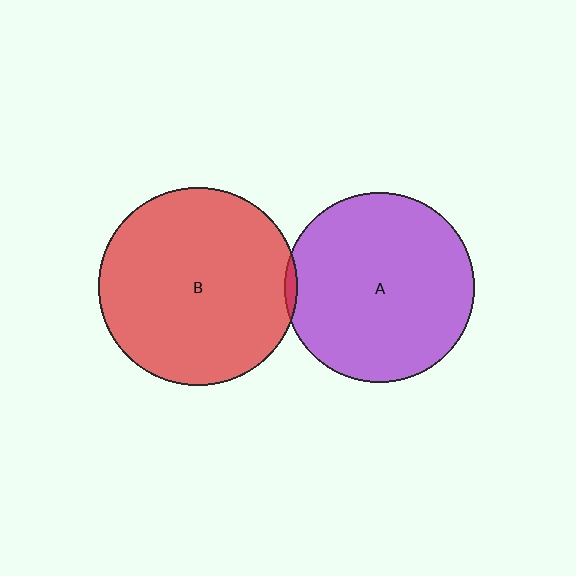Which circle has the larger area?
Circle B (red).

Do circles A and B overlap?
Yes.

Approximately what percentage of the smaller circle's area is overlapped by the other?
Approximately 5%.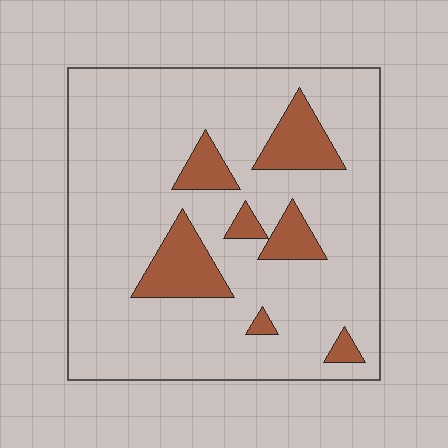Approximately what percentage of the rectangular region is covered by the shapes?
Approximately 15%.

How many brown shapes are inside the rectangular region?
7.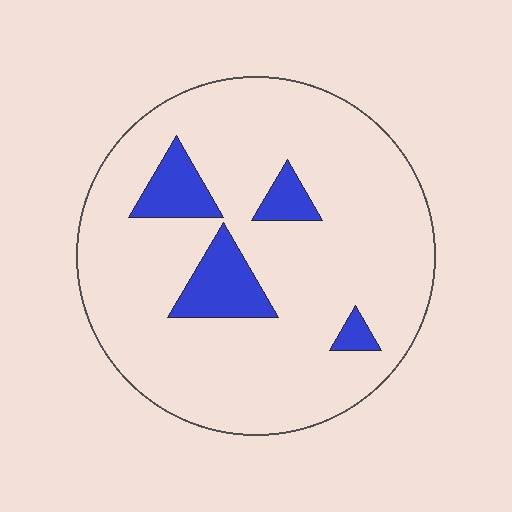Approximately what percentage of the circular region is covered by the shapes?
Approximately 15%.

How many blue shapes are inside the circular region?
4.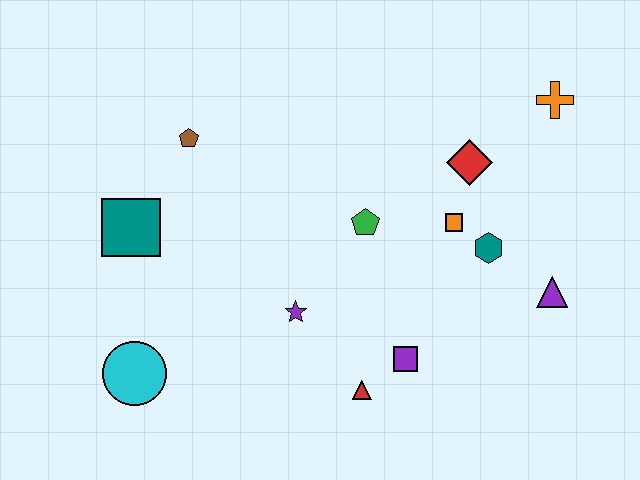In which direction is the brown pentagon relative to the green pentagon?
The brown pentagon is to the left of the green pentagon.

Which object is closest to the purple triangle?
The teal hexagon is closest to the purple triangle.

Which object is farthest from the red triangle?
The orange cross is farthest from the red triangle.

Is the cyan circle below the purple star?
Yes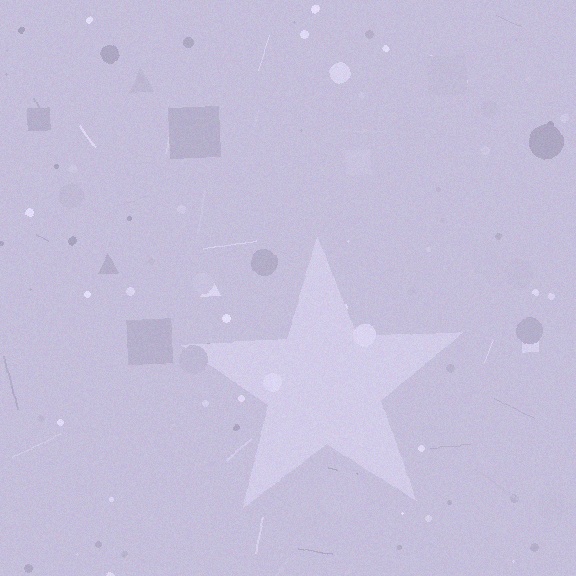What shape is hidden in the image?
A star is hidden in the image.